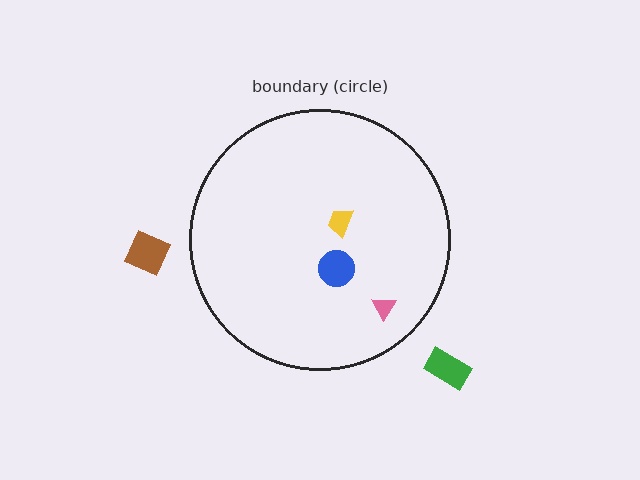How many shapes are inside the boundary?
3 inside, 2 outside.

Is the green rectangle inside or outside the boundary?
Outside.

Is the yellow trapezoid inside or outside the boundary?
Inside.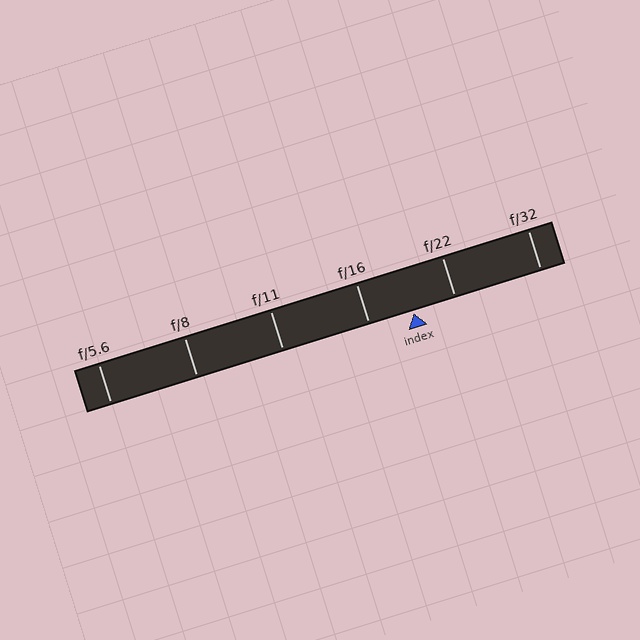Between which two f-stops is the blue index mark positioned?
The index mark is between f/16 and f/22.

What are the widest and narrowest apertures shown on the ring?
The widest aperture shown is f/5.6 and the narrowest is f/32.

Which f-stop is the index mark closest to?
The index mark is closest to f/22.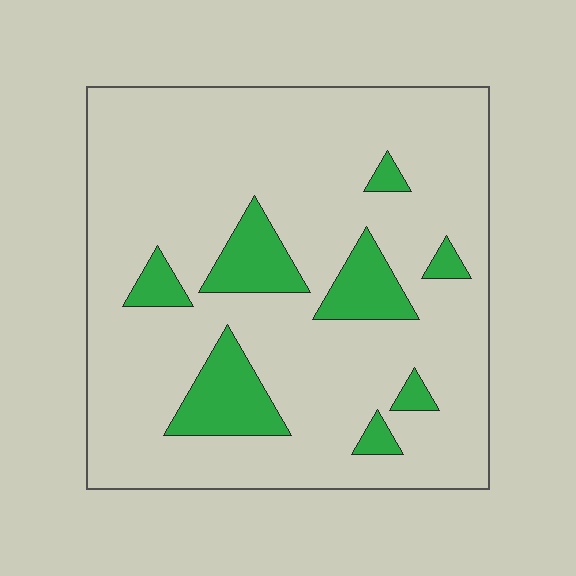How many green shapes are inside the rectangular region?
8.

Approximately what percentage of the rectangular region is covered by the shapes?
Approximately 15%.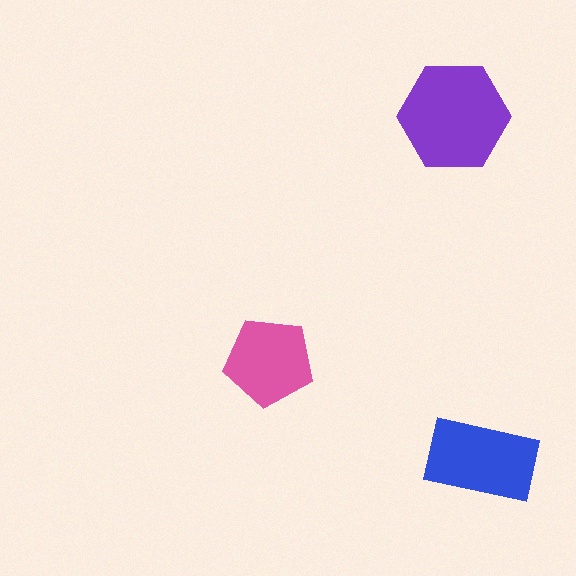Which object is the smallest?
The pink pentagon.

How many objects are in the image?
There are 3 objects in the image.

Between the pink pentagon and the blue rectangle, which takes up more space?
The blue rectangle.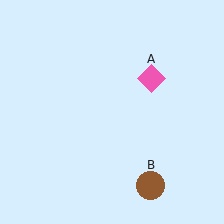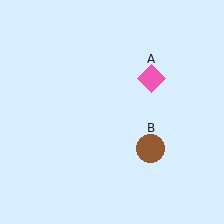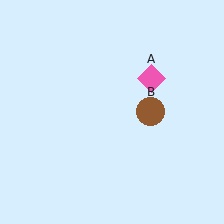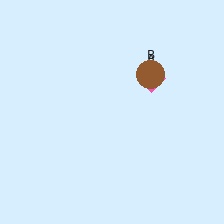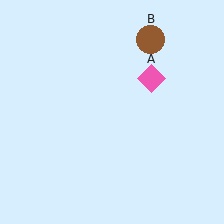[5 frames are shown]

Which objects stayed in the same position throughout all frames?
Pink diamond (object A) remained stationary.